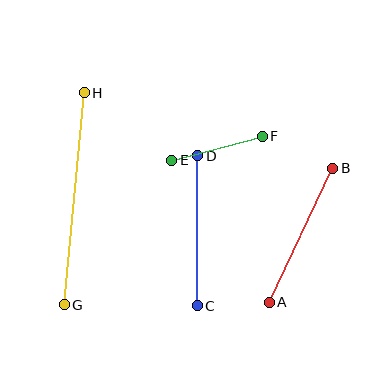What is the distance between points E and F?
The distance is approximately 94 pixels.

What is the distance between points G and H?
The distance is approximately 213 pixels.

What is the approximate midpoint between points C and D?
The midpoint is at approximately (197, 231) pixels.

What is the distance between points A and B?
The distance is approximately 149 pixels.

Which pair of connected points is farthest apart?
Points G and H are farthest apart.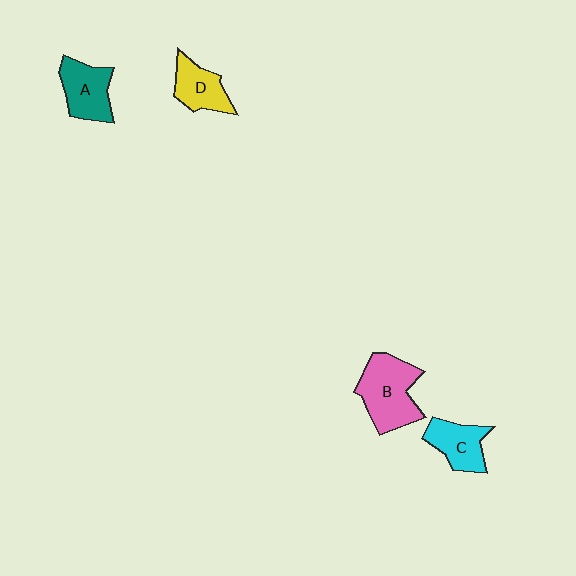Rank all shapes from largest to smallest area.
From largest to smallest: B (pink), A (teal), C (cyan), D (yellow).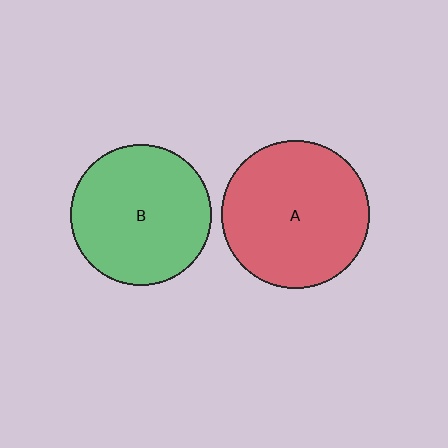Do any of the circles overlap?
No, none of the circles overlap.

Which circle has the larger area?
Circle A (red).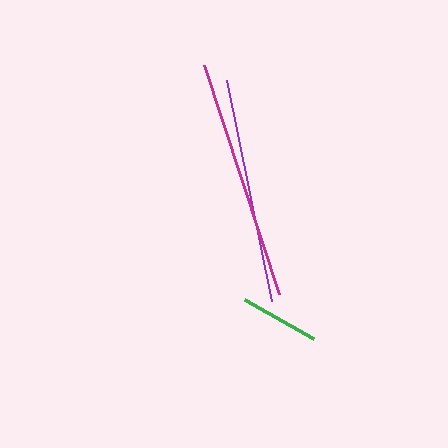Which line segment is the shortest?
The green line is the shortest at approximately 79 pixels.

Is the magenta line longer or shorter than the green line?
The magenta line is longer than the green line.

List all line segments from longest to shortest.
From longest to shortest: magenta, purple, green.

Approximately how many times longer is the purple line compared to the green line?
The purple line is approximately 2.8 times the length of the green line.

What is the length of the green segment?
The green segment is approximately 79 pixels long.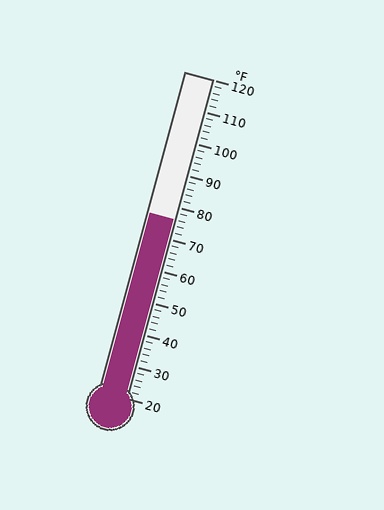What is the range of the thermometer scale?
The thermometer scale ranges from 20°F to 120°F.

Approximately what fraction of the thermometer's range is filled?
The thermometer is filled to approximately 55% of its range.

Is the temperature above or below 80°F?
The temperature is below 80°F.